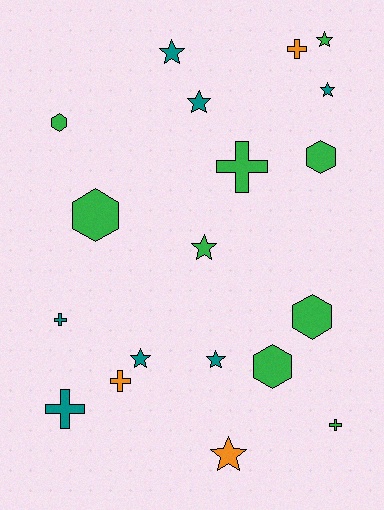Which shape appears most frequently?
Star, with 8 objects.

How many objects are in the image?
There are 19 objects.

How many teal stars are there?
There are 5 teal stars.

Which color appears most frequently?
Green, with 9 objects.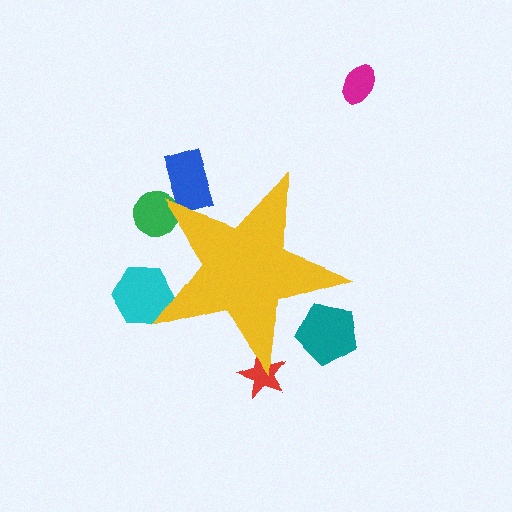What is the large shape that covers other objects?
A yellow star.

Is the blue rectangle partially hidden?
Yes, the blue rectangle is partially hidden behind the yellow star.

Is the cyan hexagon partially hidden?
Yes, the cyan hexagon is partially hidden behind the yellow star.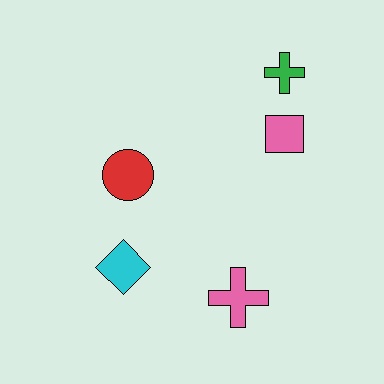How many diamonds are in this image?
There is 1 diamond.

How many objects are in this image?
There are 5 objects.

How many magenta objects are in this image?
There are no magenta objects.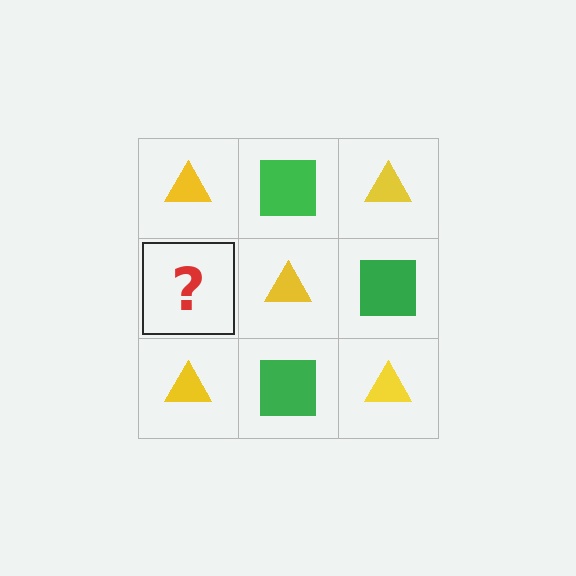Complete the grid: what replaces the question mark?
The question mark should be replaced with a green square.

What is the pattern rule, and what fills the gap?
The rule is that it alternates yellow triangle and green square in a checkerboard pattern. The gap should be filled with a green square.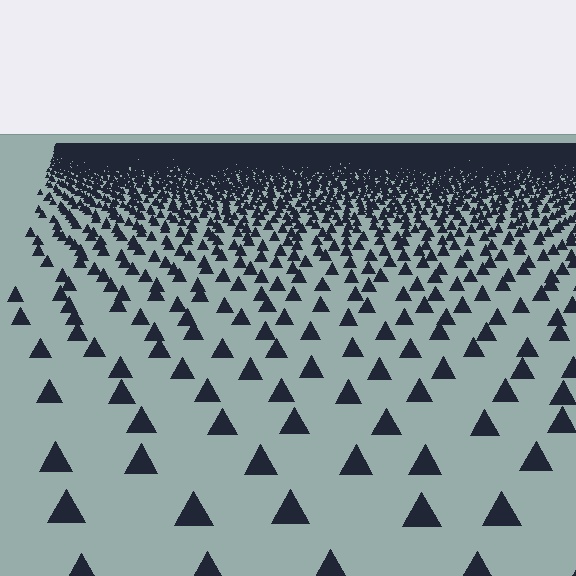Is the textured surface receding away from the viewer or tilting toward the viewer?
The surface is receding away from the viewer. Texture elements get smaller and denser toward the top.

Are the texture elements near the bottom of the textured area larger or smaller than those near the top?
Larger. Near the bottom, elements are closer to the viewer and appear at a bigger on-screen size.